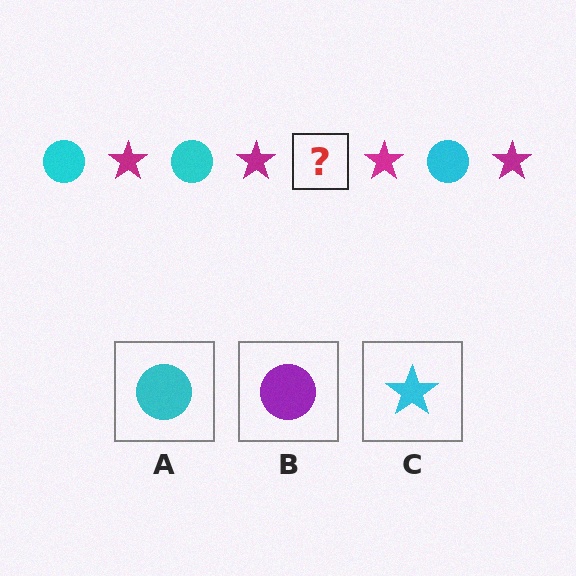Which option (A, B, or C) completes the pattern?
A.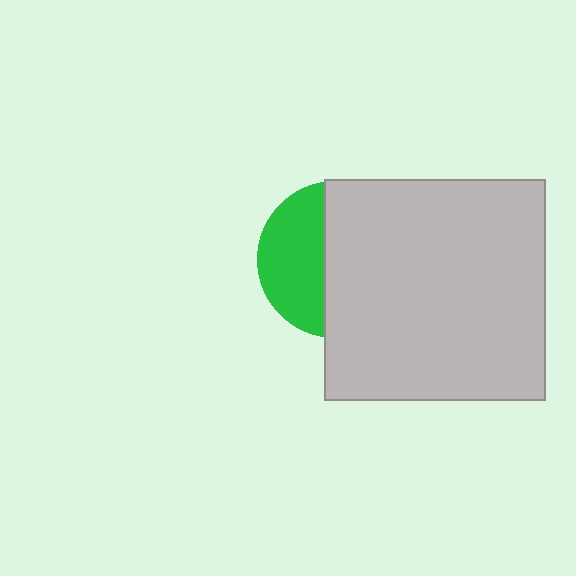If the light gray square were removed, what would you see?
You would see the complete green circle.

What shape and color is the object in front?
The object in front is a light gray square.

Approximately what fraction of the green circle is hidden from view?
Roughly 60% of the green circle is hidden behind the light gray square.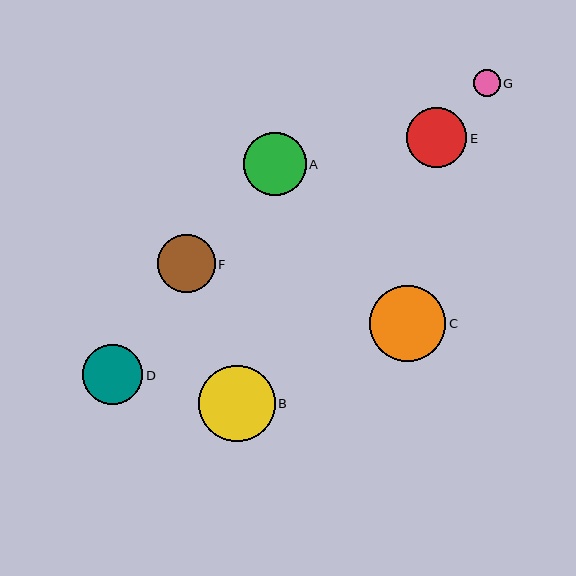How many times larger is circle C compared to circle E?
Circle C is approximately 1.3 times the size of circle E.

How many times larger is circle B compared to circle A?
Circle B is approximately 1.2 times the size of circle A.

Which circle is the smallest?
Circle G is the smallest with a size of approximately 27 pixels.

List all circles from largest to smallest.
From largest to smallest: C, B, A, E, D, F, G.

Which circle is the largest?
Circle C is the largest with a size of approximately 76 pixels.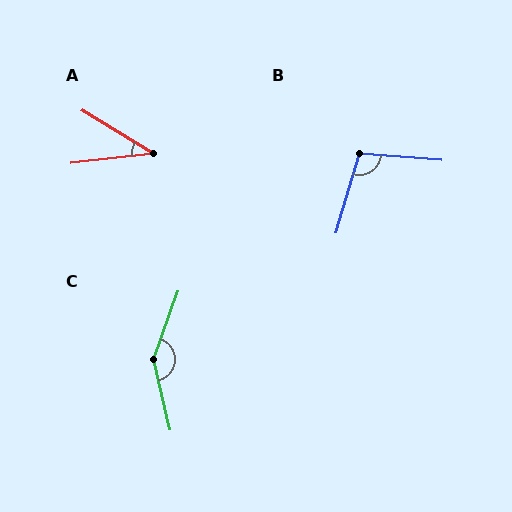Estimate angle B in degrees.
Approximately 102 degrees.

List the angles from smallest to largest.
A (38°), B (102°), C (148°).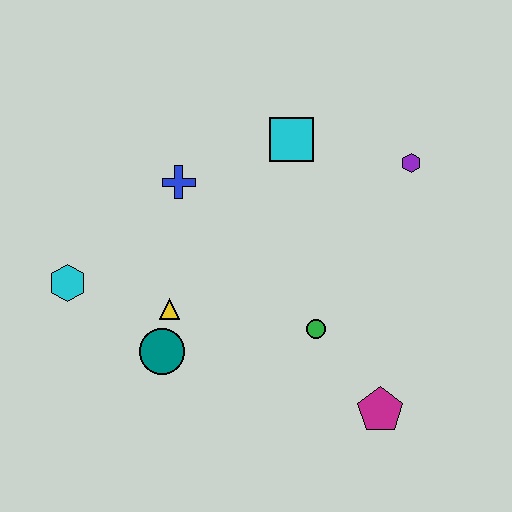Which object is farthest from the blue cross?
The magenta pentagon is farthest from the blue cross.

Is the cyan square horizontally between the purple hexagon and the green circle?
No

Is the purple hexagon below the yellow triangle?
No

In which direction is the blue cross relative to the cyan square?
The blue cross is to the left of the cyan square.